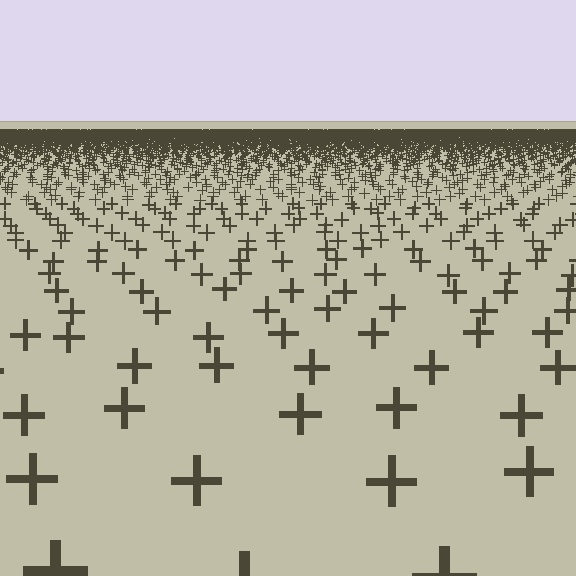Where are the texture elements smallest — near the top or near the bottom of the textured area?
Near the top.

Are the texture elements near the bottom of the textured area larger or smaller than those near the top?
Larger. Near the bottom, elements are closer to the viewer and appear at a bigger on-screen size.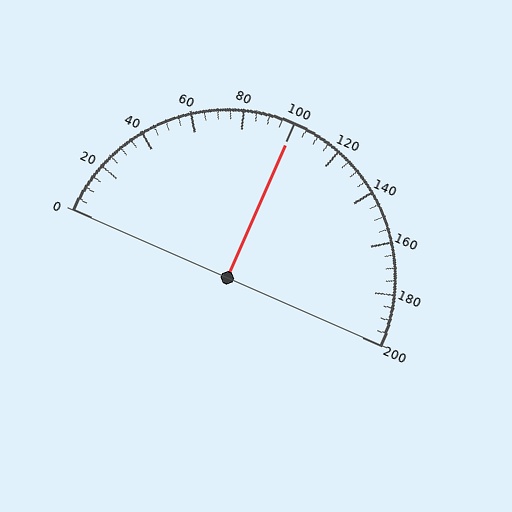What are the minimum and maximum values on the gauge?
The gauge ranges from 0 to 200.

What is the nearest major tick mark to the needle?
The nearest major tick mark is 100.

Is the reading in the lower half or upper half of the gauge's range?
The reading is in the upper half of the range (0 to 200).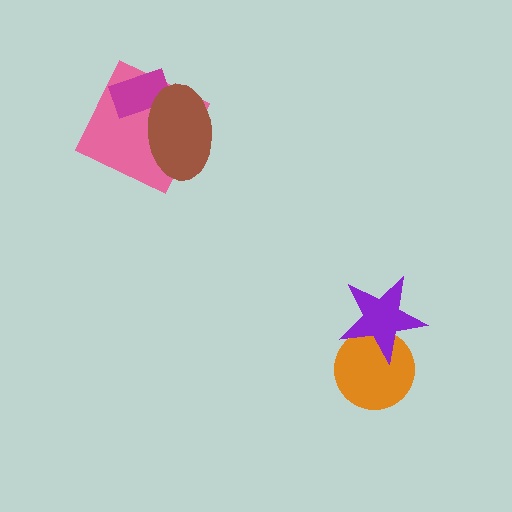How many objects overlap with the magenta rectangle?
2 objects overlap with the magenta rectangle.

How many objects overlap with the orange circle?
1 object overlaps with the orange circle.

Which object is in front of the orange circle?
The purple star is in front of the orange circle.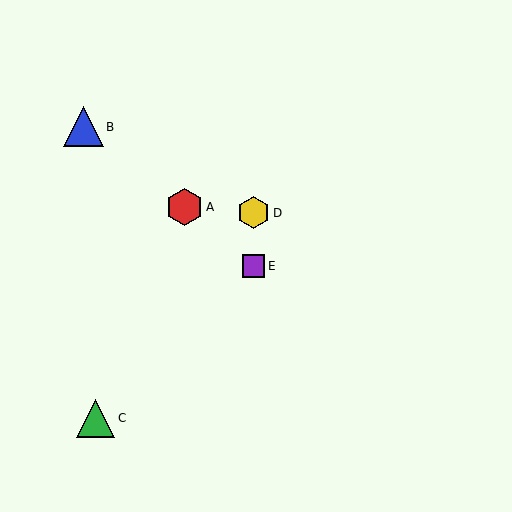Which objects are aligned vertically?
Objects D, E are aligned vertically.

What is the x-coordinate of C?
Object C is at x≈96.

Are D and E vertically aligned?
Yes, both are at x≈254.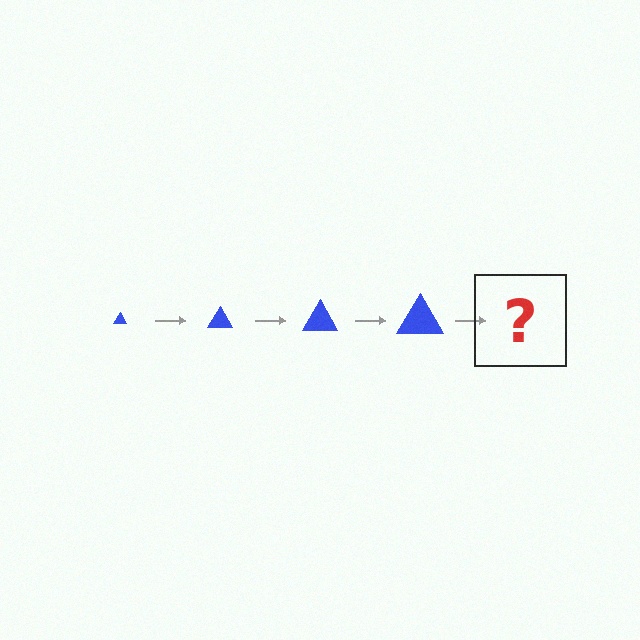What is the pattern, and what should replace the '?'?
The pattern is that the triangle gets progressively larger each step. The '?' should be a blue triangle, larger than the previous one.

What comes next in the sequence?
The next element should be a blue triangle, larger than the previous one.